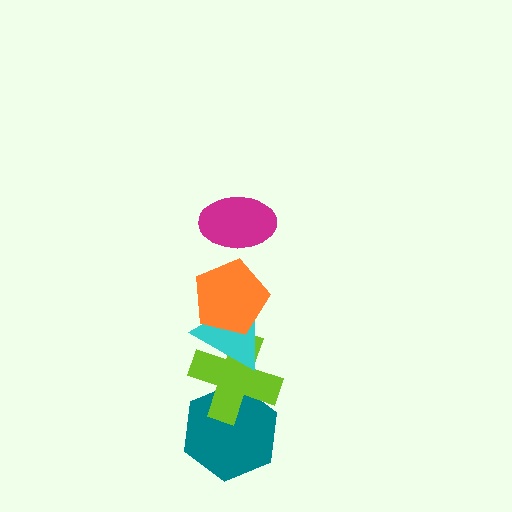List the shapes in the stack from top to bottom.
From top to bottom: the magenta ellipse, the orange pentagon, the cyan triangle, the lime cross, the teal hexagon.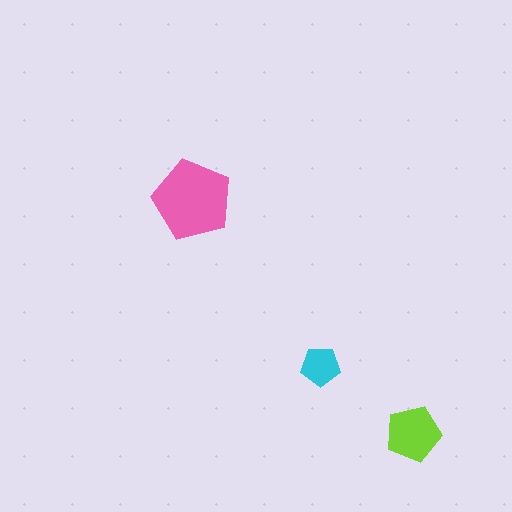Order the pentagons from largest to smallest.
the pink one, the lime one, the cyan one.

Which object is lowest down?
The lime pentagon is bottommost.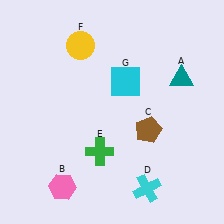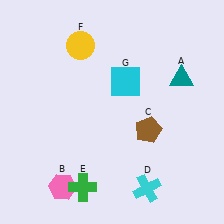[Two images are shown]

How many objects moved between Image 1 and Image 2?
1 object moved between the two images.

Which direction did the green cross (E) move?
The green cross (E) moved down.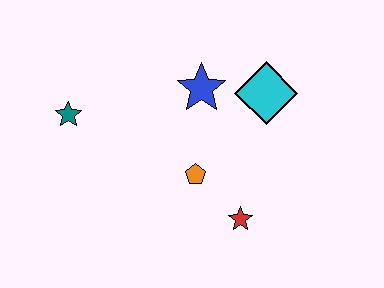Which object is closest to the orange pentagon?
The red star is closest to the orange pentagon.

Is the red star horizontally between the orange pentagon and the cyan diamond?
Yes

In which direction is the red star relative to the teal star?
The red star is to the right of the teal star.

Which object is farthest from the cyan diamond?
The teal star is farthest from the cyan diamond.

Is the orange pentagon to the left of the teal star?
No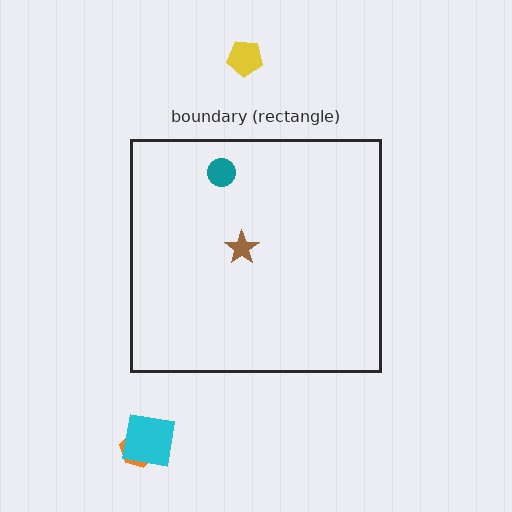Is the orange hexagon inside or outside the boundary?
Outside.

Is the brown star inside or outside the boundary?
Inside.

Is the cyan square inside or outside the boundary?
Outside.